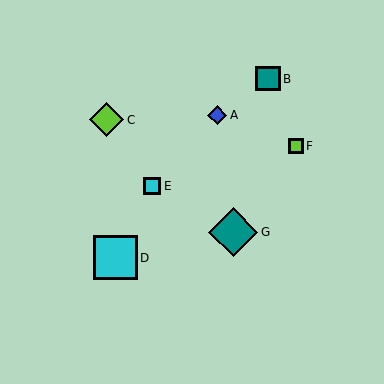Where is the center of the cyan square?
The center of the cyan square is at (115, 258).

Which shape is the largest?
The teal diamond (labeled G) is the largest.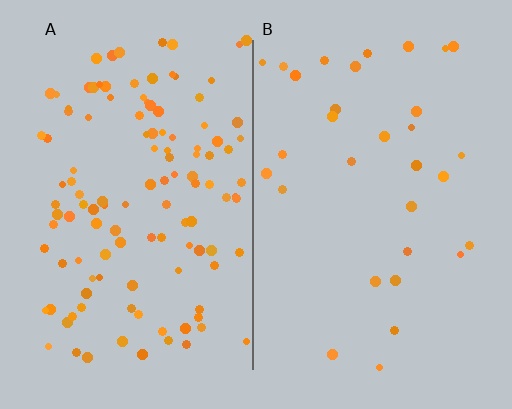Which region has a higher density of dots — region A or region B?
A (the left).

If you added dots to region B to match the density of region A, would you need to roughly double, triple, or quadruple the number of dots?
Approximately quadruple.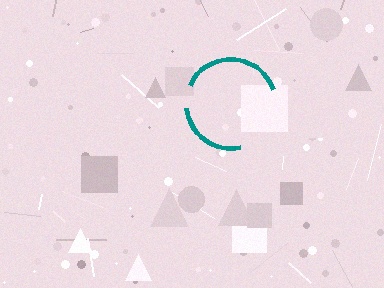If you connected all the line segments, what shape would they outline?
They would outline a circle.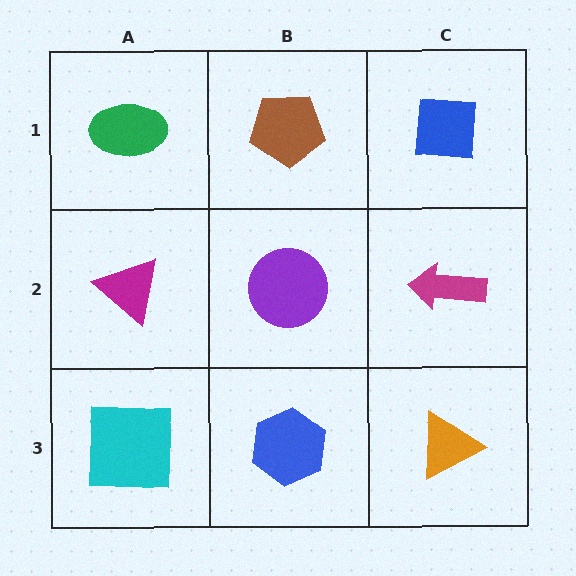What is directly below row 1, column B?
A purple circle.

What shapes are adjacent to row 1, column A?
A magenta triangle (row 2, column A), a brown pentagon (row 1, column B).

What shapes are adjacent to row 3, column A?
A magenta triangle (row 2, column A), a blue hexagon (row 3, column B).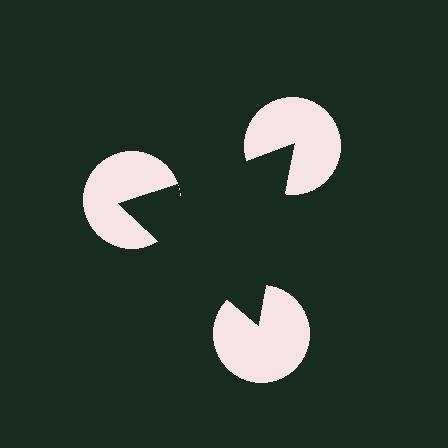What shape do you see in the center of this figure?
An illusory triangle — its edges are inferred from the aligned wedge cuts in the pac-man discs, not physically drawn.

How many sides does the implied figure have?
3 sides.